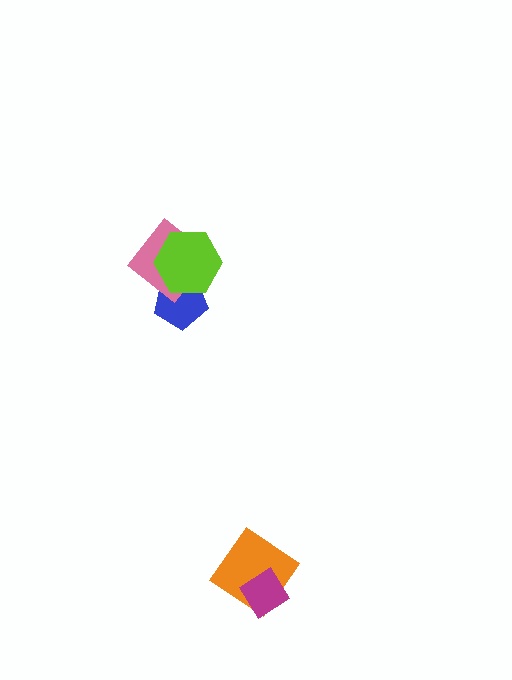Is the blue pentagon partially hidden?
Yes, it is partially covered by another shape.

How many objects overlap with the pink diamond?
2 objects overlap with the pink diamond.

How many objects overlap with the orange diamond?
1 object overlaps with the orange diamond.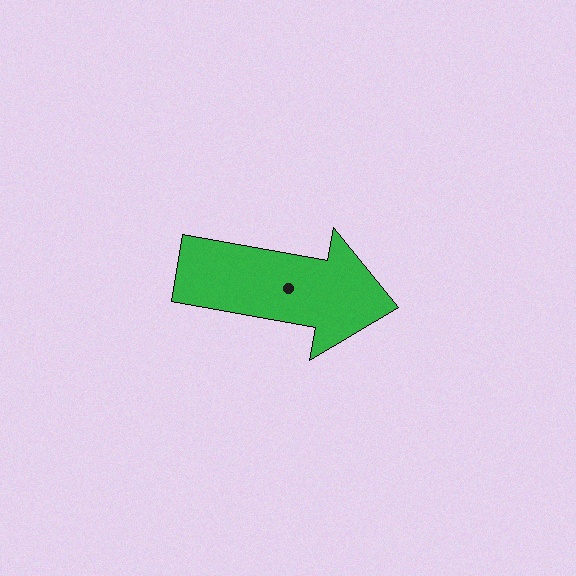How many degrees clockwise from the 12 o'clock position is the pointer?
Approximately 100 degrees.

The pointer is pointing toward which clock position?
Roughly 3 o'clock.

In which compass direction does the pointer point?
East.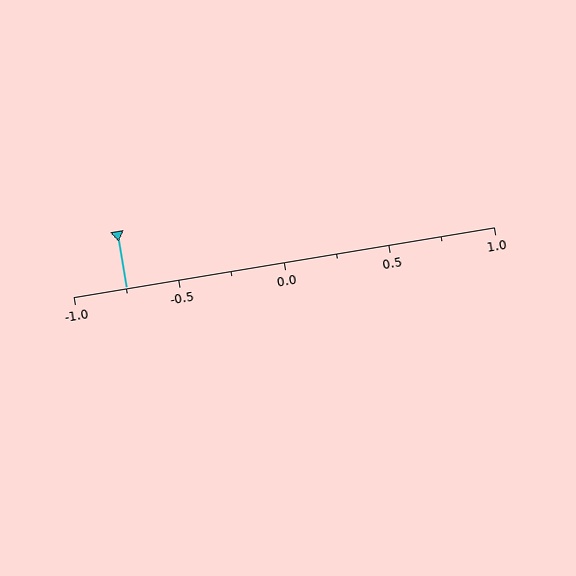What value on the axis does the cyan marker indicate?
The marker indicates approximately -0.75.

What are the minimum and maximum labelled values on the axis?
The axis runs from -1.0 to 1.0.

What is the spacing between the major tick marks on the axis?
The major ticks are spaced 0.5 apart.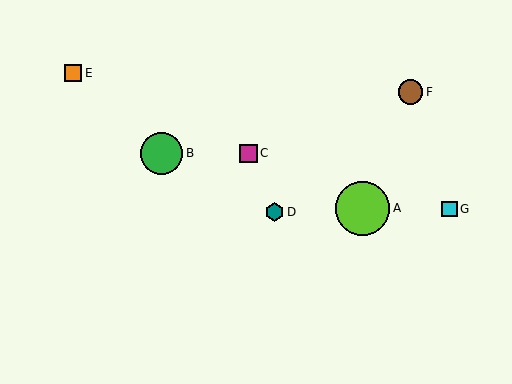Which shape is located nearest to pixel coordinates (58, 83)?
The orange square (labeled E) at (73, 73) is nearest to that location.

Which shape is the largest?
The lime circle (labeled A) is the largest.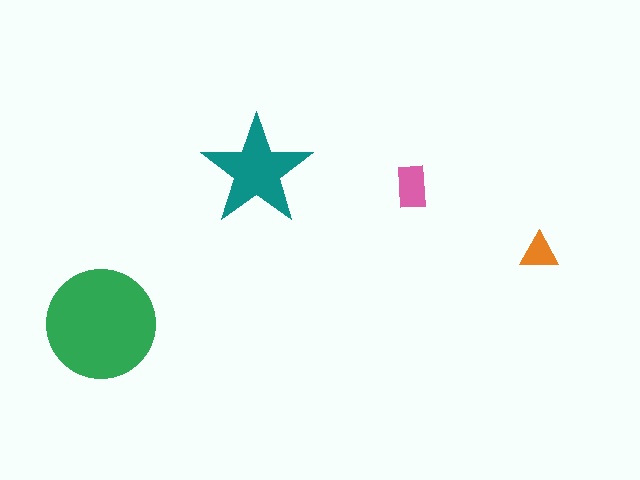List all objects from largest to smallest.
The green circle, the teal star, the pink rectangle, the orange triangle.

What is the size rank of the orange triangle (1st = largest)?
4th.